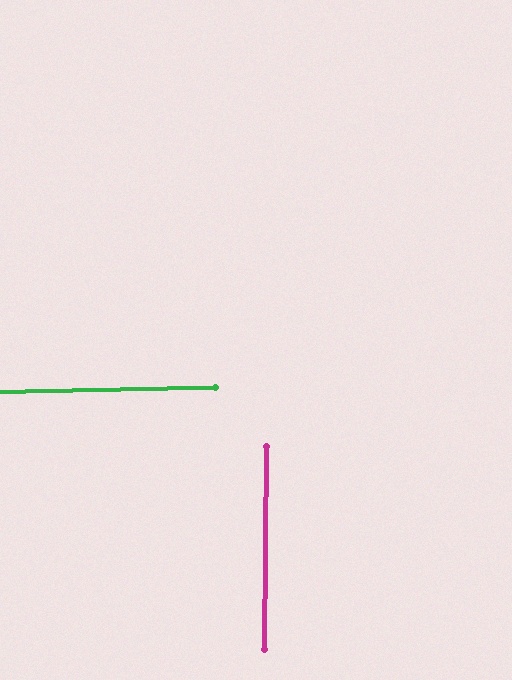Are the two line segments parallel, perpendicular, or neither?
Perpendicular — they meet at approximately 88°.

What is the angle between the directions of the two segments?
Approximately 88 degrees.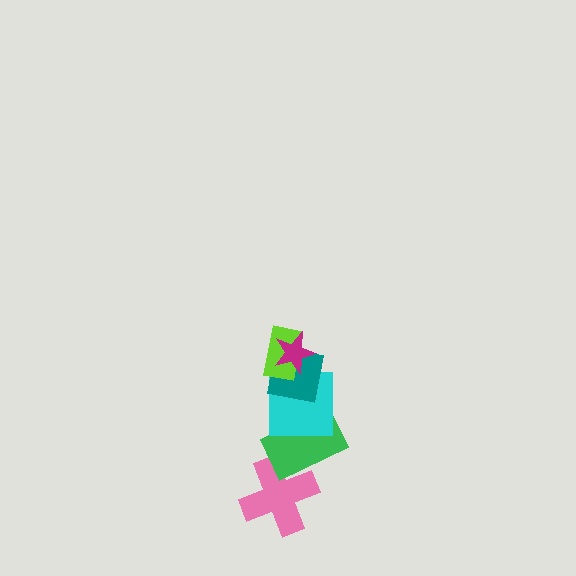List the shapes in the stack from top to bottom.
From top to bottom: the magenta star, the lime rectangle, the teal square, the cyan square, the green rectangle, the pink cross.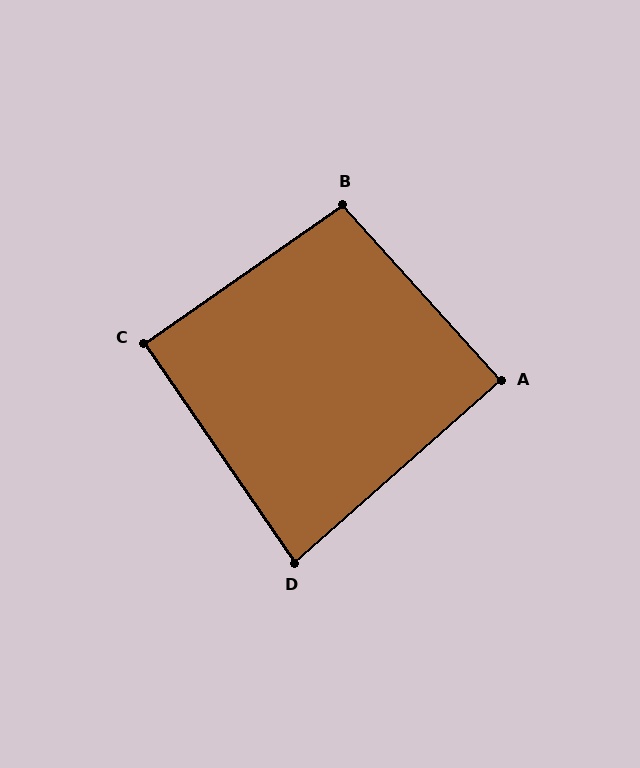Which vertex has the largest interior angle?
B, at approximately 97 degrees.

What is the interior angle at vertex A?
Approximately 89 degrees (approximately right).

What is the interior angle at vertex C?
Approximately 91 degrees (approximately right).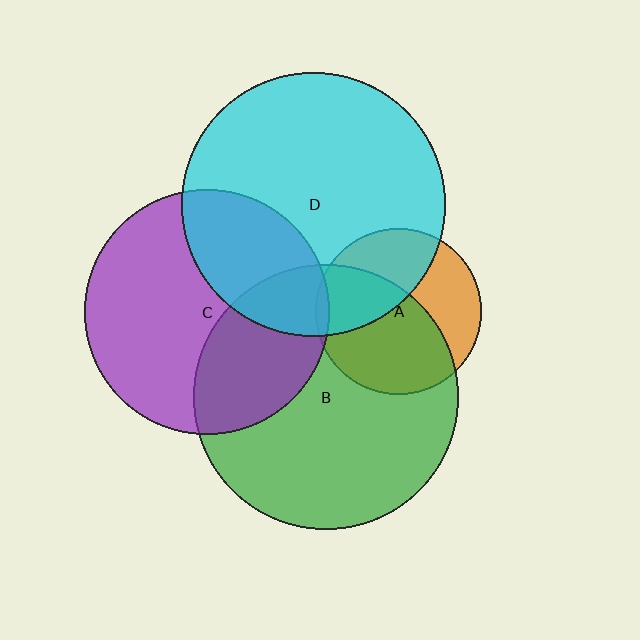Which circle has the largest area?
Circle B (green).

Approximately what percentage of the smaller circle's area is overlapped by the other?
Approximately 30%.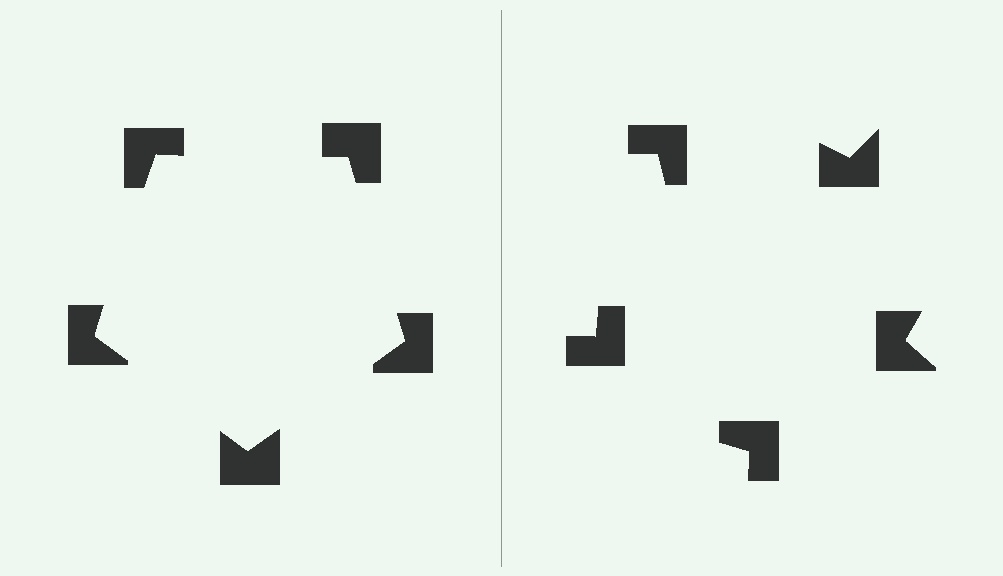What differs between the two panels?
The notched squares are positioned identically on both sides; only the wedge orientations differ. On the left they align to a pentagon; on the right they are misaligned.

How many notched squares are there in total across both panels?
10 — 5 on each side.